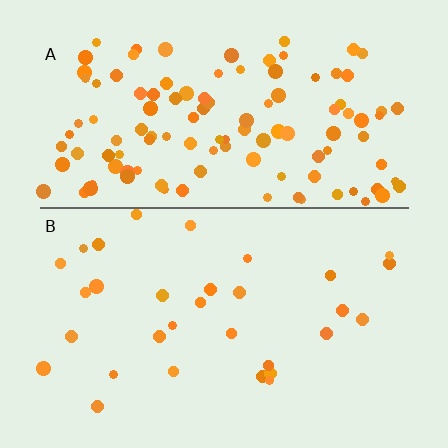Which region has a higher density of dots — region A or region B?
A (the top).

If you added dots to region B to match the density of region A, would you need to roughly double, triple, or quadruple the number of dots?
Approximately quadruple.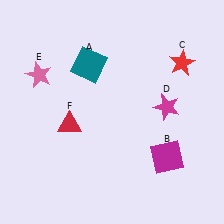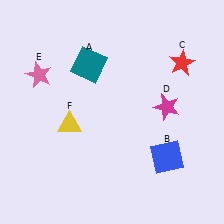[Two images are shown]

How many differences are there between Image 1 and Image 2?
There are 2 differences between the two images.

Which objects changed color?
B changed from magenta to blue. F changed from red to yellow.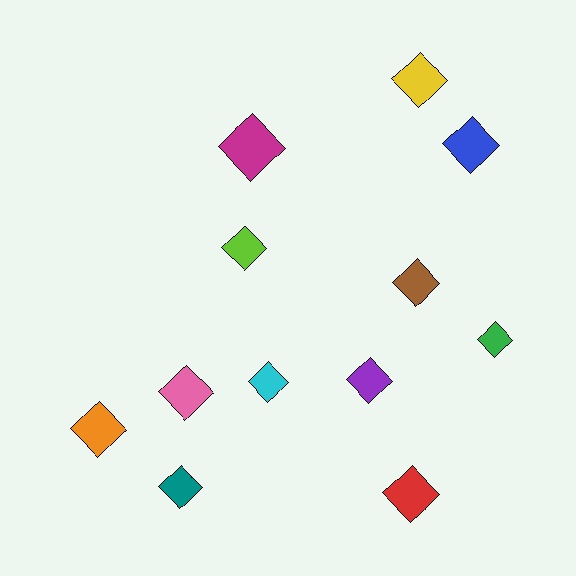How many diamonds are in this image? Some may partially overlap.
There are 12 diamonds.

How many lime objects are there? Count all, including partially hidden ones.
There is 1 lime object.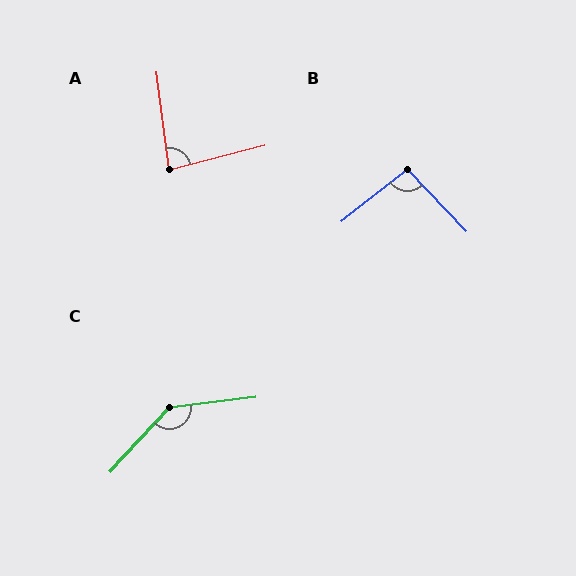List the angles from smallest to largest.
A (83°), B (95°), C (140°).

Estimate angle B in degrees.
Approximately 95 degrees.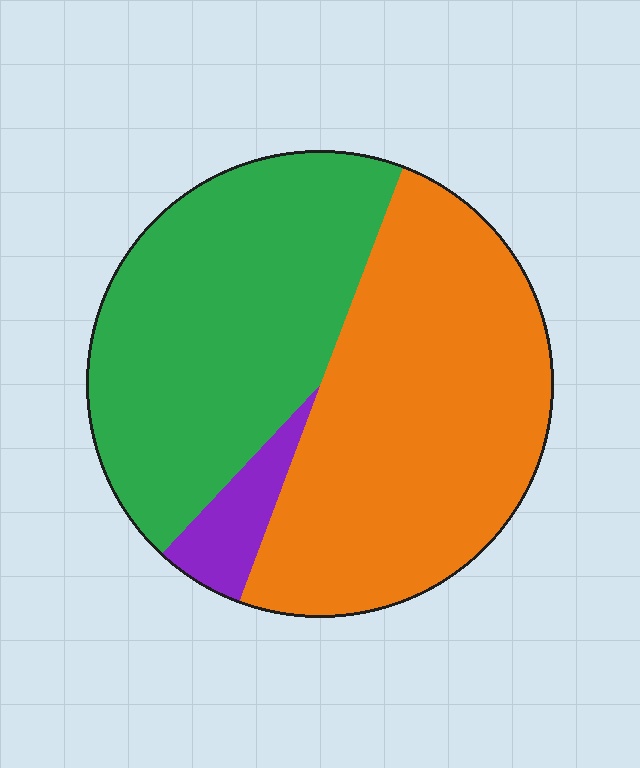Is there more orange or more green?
Orange.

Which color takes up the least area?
Purple, at roughly 5%.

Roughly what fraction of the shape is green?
Green takes up between a quarter and a half of the shape.